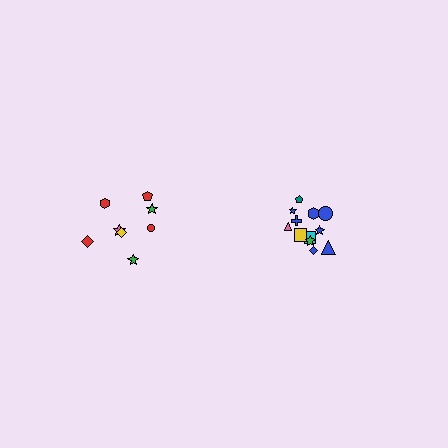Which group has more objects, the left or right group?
The right group.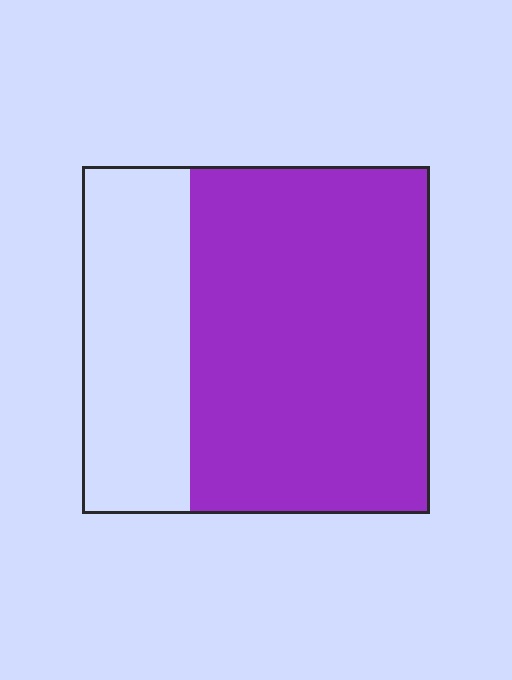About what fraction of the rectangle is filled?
About two thirds (2/3).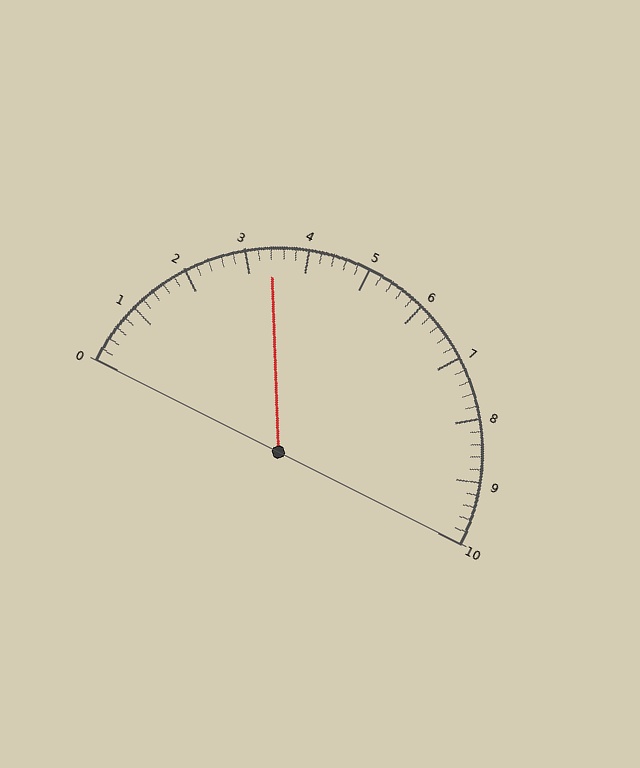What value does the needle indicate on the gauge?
The needle indicates approximately 3.4.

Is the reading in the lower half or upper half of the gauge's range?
The reading is in the lower half of the range (0 to 10).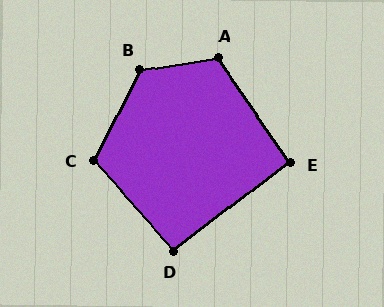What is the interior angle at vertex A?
Approximately 116 degrees (obtuse).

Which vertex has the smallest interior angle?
E, at approximately 92 degrees.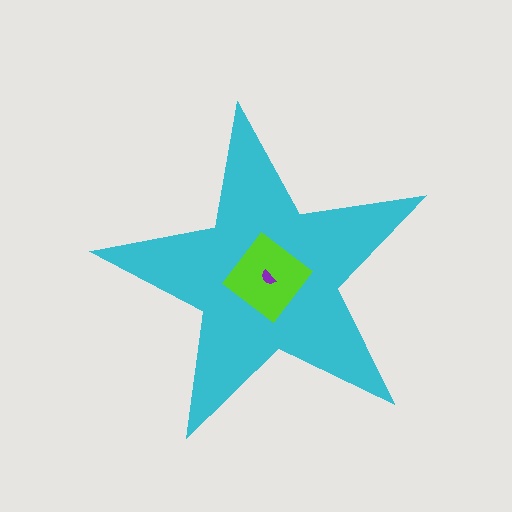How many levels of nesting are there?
3.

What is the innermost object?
The purple semicircle.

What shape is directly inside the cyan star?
The lime diamond.